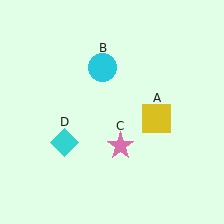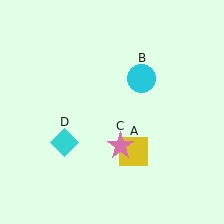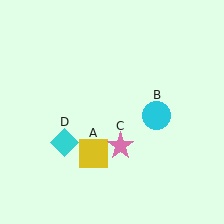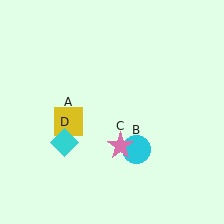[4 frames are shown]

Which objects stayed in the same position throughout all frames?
Pink star (object C) and cyan diamond (object D) remained stationary.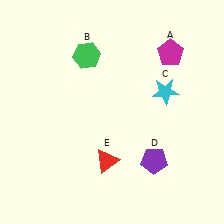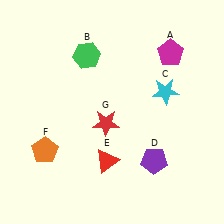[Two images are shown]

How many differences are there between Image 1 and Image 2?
There are 2 differences between the two images.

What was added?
An orange pentagon (F), a red star (G) were added in Image 2.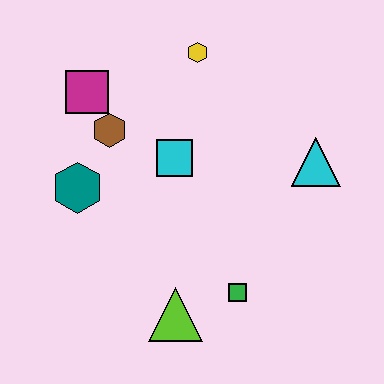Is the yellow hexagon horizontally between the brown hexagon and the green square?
Yes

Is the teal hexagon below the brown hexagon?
Yes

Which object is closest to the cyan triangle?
The cyan square is closest to the cyan triangle.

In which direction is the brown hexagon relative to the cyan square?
The brown hexagon is to the left of the cyan square.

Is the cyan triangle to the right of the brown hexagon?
Yes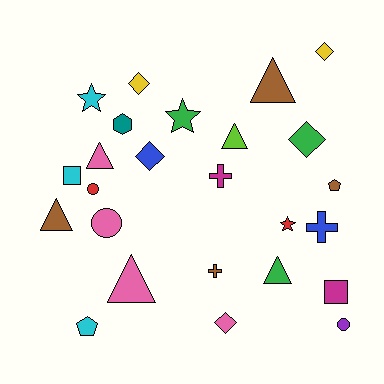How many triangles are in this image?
There are 6 triangles.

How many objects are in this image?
There are 25 objects.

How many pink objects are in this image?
There are 4 pink objects.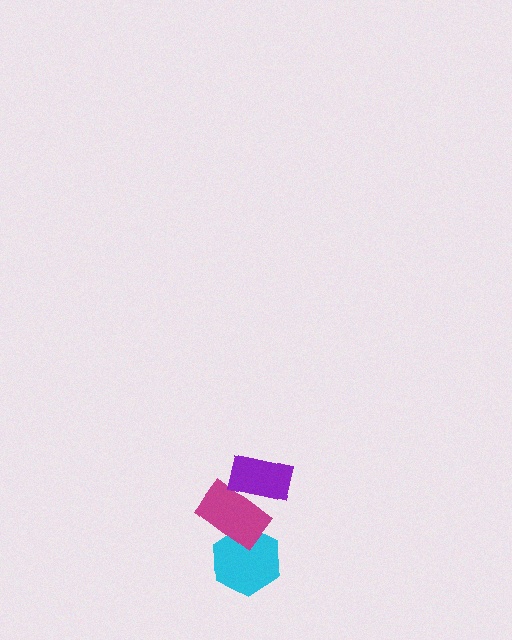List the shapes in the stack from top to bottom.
From top to bottom: the purple rectangle, the magenta rectangle, the cyan hexagon.